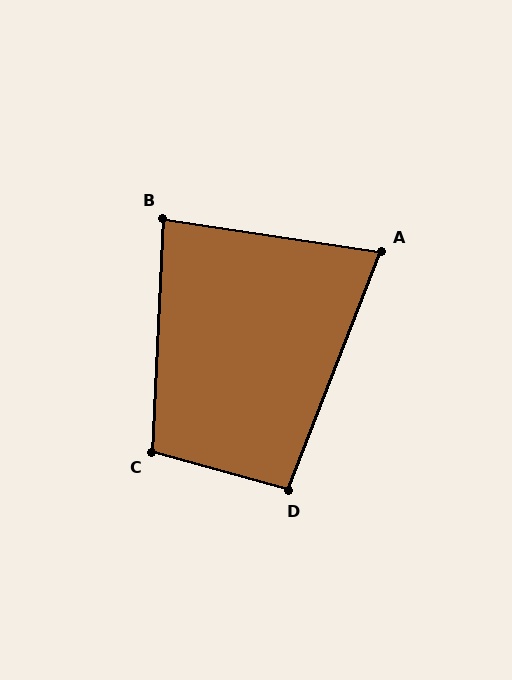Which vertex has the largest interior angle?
C, at approximately 103 degrees.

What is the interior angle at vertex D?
Approximately 96 degrees (obtuse).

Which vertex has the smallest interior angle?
A, at approximately 77 degrees.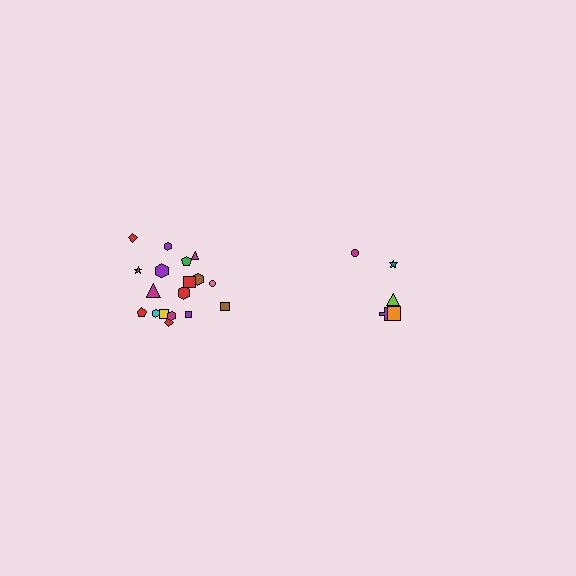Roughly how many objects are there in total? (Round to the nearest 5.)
Roughly 25 objects in total.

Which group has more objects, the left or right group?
The left group.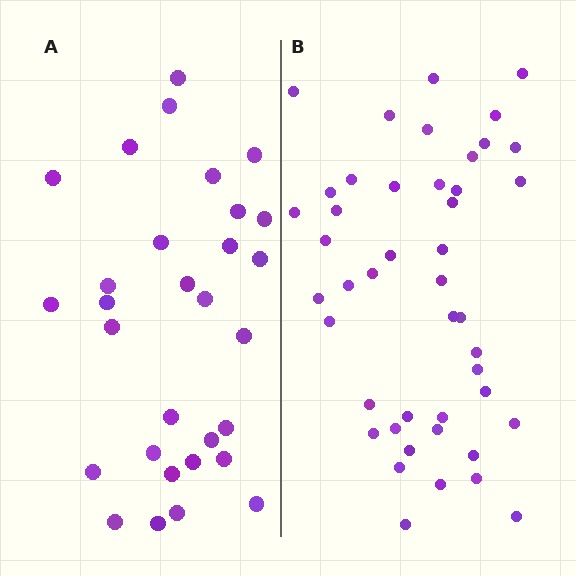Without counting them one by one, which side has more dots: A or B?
Region B (the right region) has more dots.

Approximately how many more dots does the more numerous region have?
Region B has approximately 15 more dots than region A.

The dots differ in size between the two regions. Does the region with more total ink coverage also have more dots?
No. Region A has more total ink coverage because its dots are larger, but region B actually contains more individual dots. Total area can be misleading — the number of items is what matters here.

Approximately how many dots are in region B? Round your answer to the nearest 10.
About 40 dots. (The exact count is 45, which rounds to 40.)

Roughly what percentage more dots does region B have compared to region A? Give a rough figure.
About 50% more.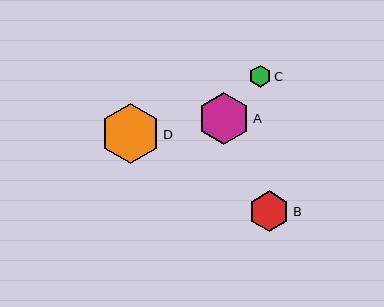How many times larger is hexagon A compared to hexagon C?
Hexagon A is approximately 2.3 times the size of hexagon C.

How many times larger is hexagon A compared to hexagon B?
Hexagon A is approximately 1.3 times the size of hexagon B.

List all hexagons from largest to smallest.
From largest to smallest: D, A, B, C.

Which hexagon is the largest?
Hexagon D is the largest with a size of approximately 60 pixels.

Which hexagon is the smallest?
Hexagon C is the smallest with a size of approximately 22 pixels.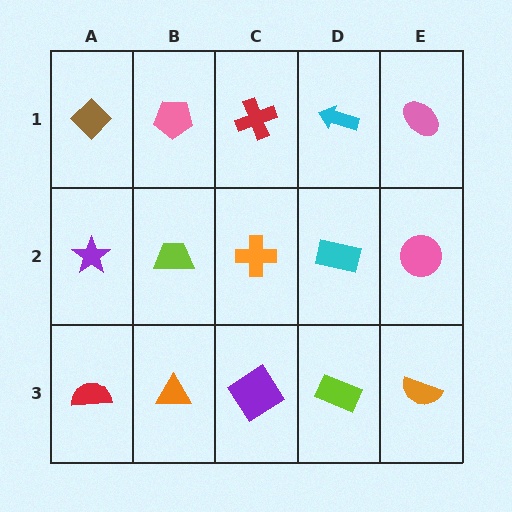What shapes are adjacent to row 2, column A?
A brown diamond (row 1, column A), a red semicircle (row 3, column A), a lime trapezoid (row 2, column B).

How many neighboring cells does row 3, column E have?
2.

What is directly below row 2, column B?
An orange triangle.